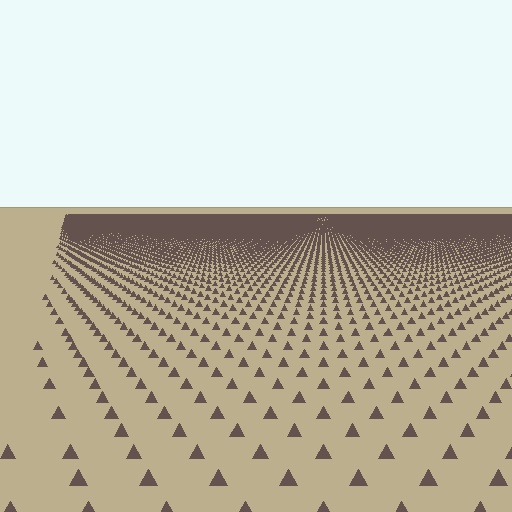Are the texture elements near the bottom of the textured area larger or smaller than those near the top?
Larger. Near the bottom, elements are closer to the viewer and appear at a bigger on-screen size.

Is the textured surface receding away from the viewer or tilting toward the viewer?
The surface is receding away from the viewer. Texture elements get smaller and denser toward the top.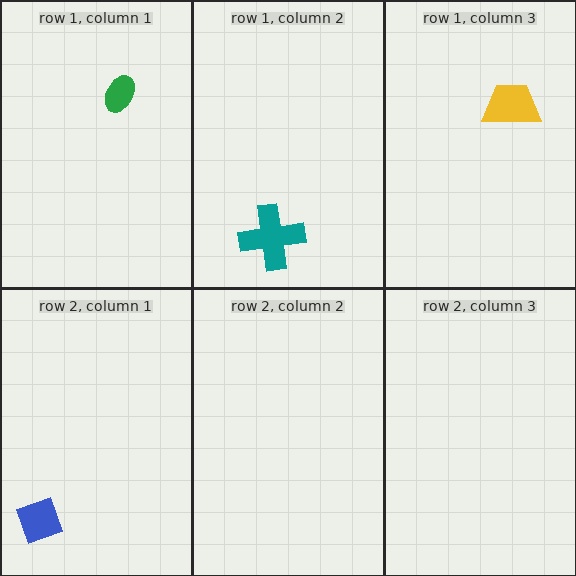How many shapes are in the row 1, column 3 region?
1.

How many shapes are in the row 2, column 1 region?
1.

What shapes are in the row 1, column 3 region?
The yellow trapezoid.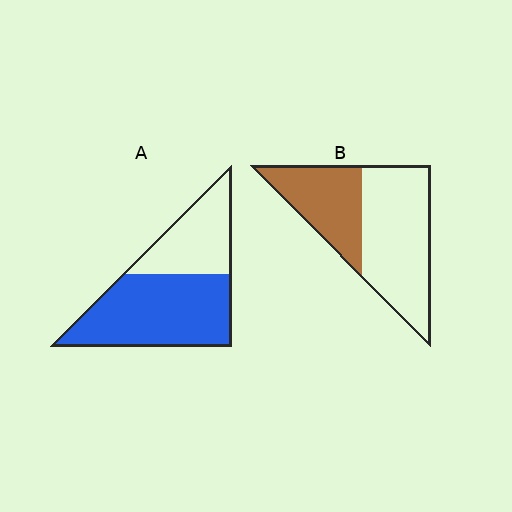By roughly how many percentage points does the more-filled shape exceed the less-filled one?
By roughly 25 percentage points (A over B).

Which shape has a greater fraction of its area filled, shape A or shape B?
Shape A.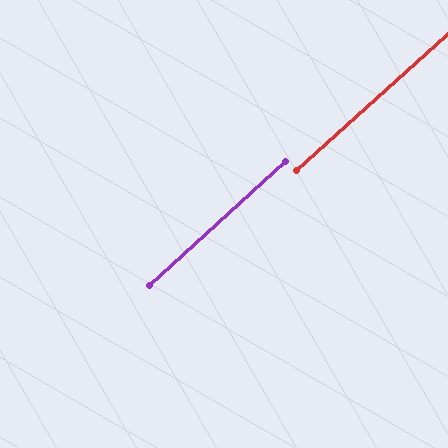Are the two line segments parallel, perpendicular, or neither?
Parallel — their directions differ by only 0.3°.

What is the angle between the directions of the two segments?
Approximately 0 degrees.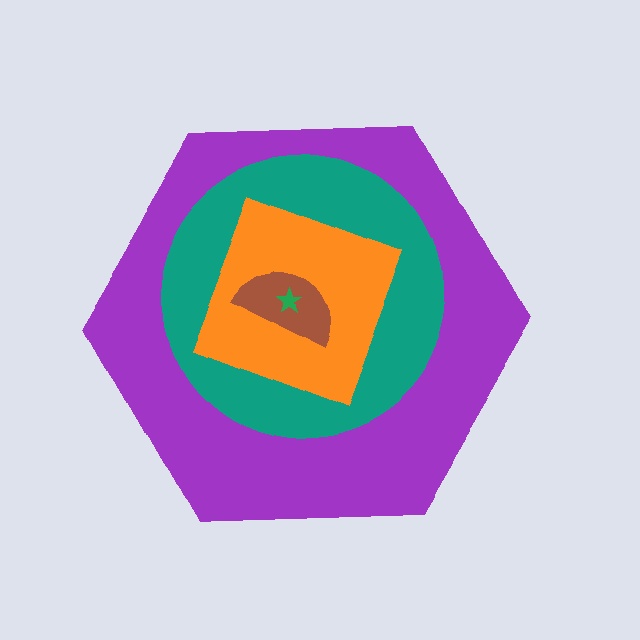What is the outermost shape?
The purple hexagon.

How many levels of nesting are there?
5.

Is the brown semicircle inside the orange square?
Yes.